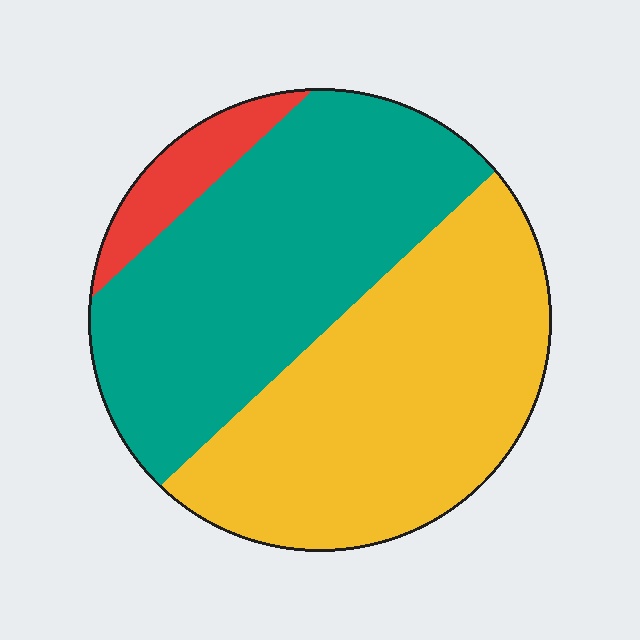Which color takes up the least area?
Red, at roughly 5%.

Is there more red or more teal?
Teal.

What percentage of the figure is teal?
Teal covers 46% of the figure.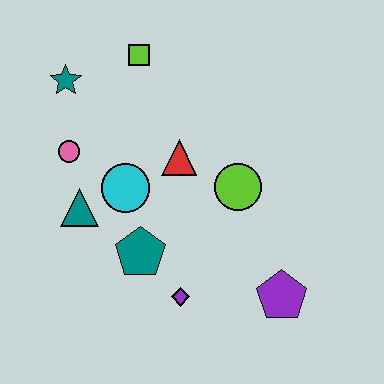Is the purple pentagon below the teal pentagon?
Yes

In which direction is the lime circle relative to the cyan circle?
The lime circle is to the right of the cyan circle.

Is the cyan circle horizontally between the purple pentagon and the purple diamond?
No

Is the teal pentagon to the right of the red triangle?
No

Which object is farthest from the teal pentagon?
The lime square is farthest from the teal pentagon.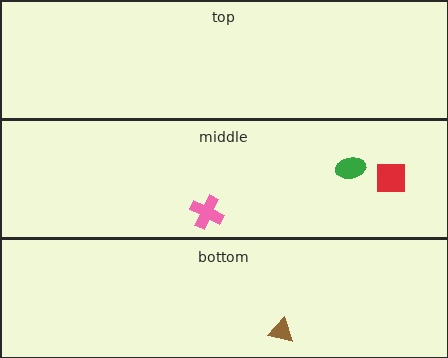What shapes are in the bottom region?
The brown triangle.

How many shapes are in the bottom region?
1.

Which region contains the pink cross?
The middle region.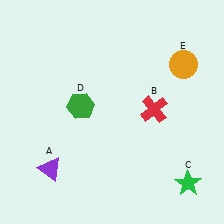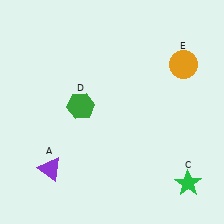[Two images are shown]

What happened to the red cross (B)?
The red cross (B) was removed in Image 2. It was in the top-right area of Image 1.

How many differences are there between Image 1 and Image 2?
There is 1 difference between the two images.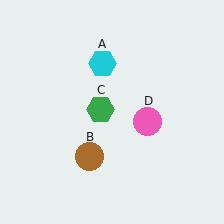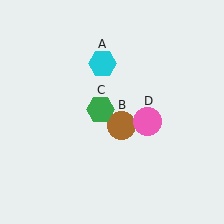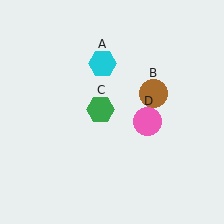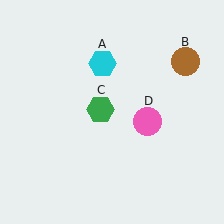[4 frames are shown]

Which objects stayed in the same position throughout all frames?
Cyan hexagon (object A) and green hexagon (object C) and pink circle (object D) remained stationary.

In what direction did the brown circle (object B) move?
The brown circle (object B) moved up and to the right.